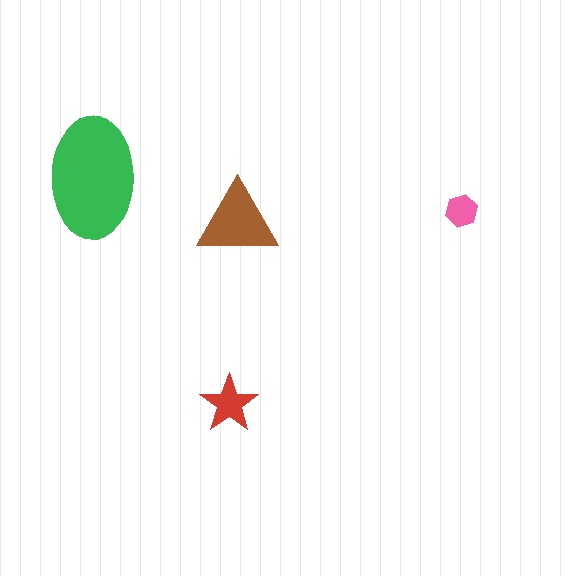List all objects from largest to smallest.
The green ellipse, the brown triangle, the red star, the pink hexagon.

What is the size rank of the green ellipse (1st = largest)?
1st.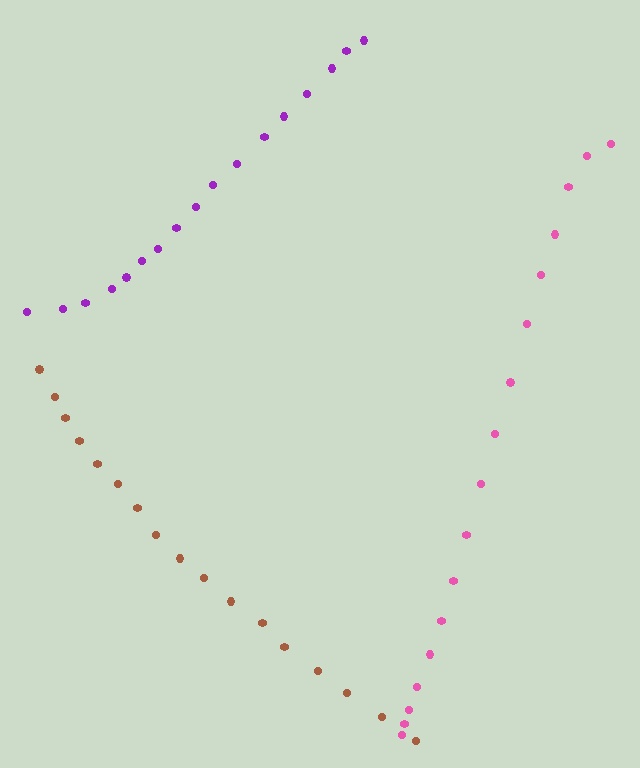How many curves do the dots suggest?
There are 3 distinct paths.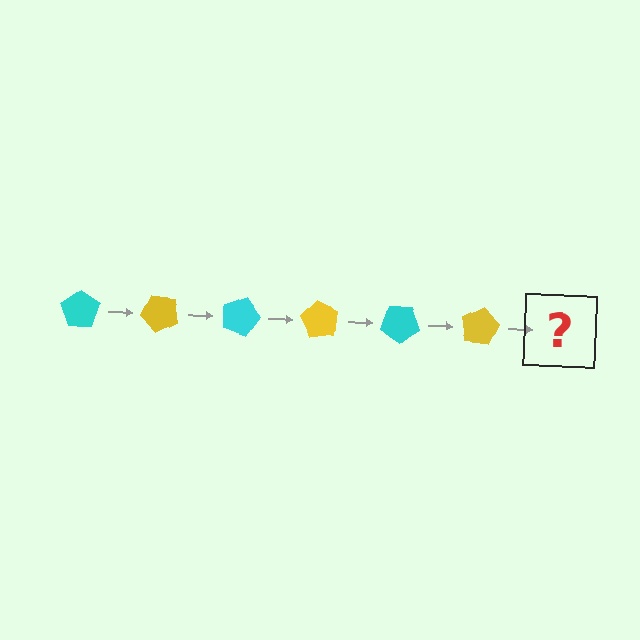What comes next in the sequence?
The next element should be a cyan pentagon, rotated 270 degrees from the start.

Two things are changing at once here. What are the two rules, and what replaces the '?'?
The two rules are that it rotates 45 degrees each step and the color cycles through cyan and yellow. The '?' should be a cyan pentagon, rotated 270 degrees from the start.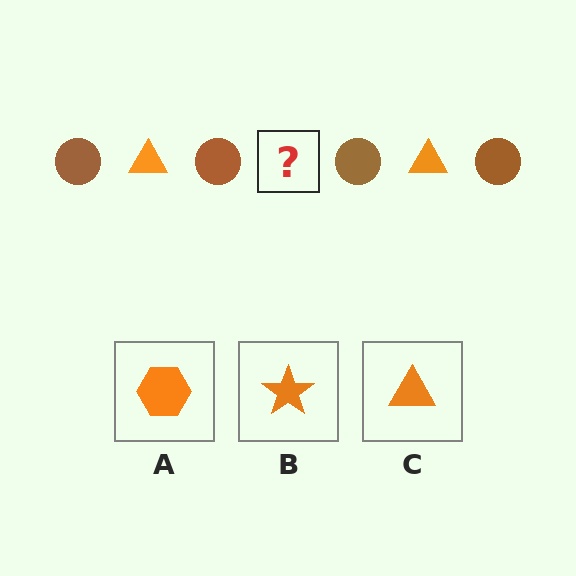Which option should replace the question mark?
Option C.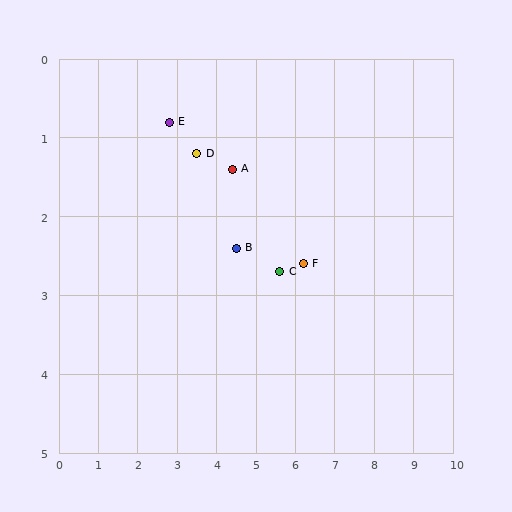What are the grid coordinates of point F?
Point F is at approximately (6.2, 2.6).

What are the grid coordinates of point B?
Point B is at approximately (4.5, 2.4).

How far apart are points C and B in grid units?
Points C and B are about 1.1 grid units apart.